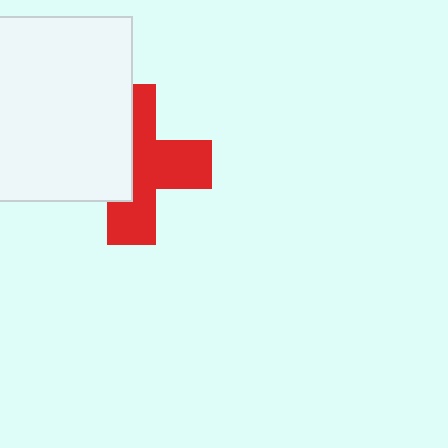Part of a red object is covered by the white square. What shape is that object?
It is a cross.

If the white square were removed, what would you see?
You would see the complete red cross.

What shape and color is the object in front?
The object in front is a white square.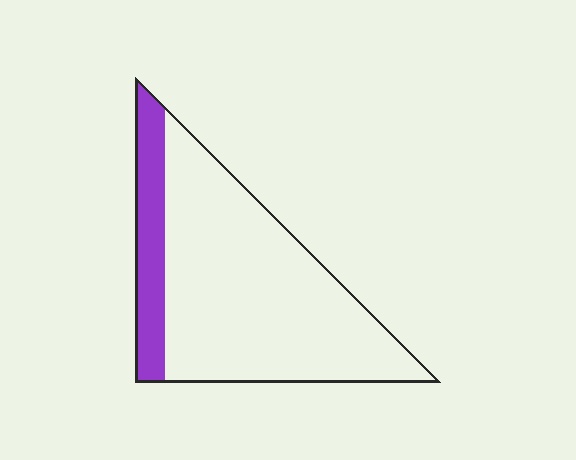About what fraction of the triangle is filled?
About one fifth (1/5).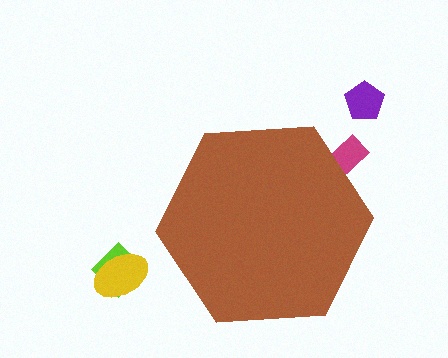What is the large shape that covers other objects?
A brown hexagon.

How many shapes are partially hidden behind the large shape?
1 shape is partially hidden.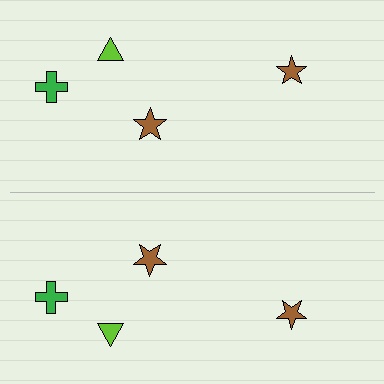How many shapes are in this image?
There are 8 shapes in this image.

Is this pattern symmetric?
Yes, this pattern has bilateral (reflection) symmetry.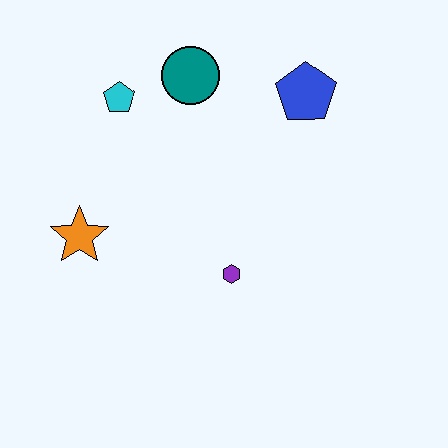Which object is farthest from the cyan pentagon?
The purple hexagon is farthest from the cyan pentagon.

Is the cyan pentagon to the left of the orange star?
No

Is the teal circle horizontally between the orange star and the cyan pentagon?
No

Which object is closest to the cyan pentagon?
The teal circle is closest to the cyan pentagon.